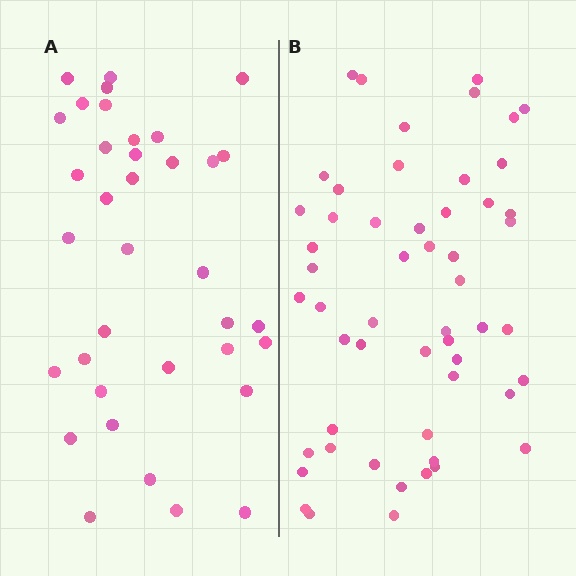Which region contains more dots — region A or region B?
Region B (the right region) has more dots.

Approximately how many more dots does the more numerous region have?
Region B has approximately 20 more dots than region A.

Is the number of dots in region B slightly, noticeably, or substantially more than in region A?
Region B has substantially more. The ratio is roughly 1.5 to 1.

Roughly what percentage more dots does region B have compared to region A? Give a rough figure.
About 50% more.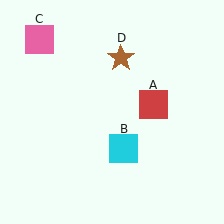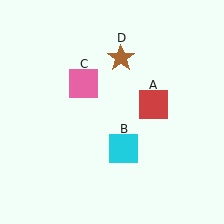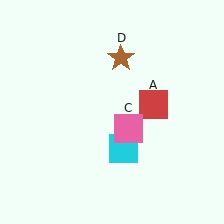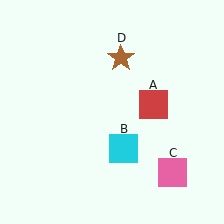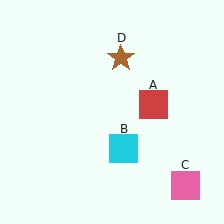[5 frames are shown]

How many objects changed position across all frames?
1 object changed position: pink square (object C).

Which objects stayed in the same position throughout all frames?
Red square (object A) and cyan square (object B) and brown star (object D) remained stationary.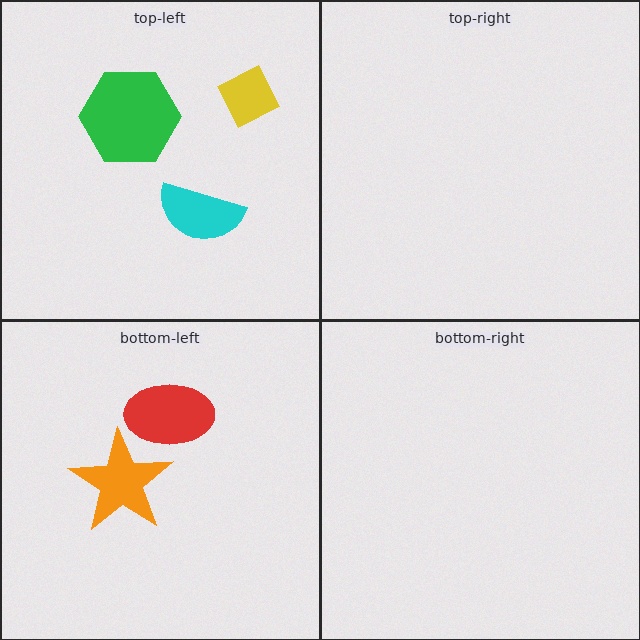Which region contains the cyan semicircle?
The top-left region.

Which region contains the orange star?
The bottom-left region.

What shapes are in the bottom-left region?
The orange star, the red ellipse.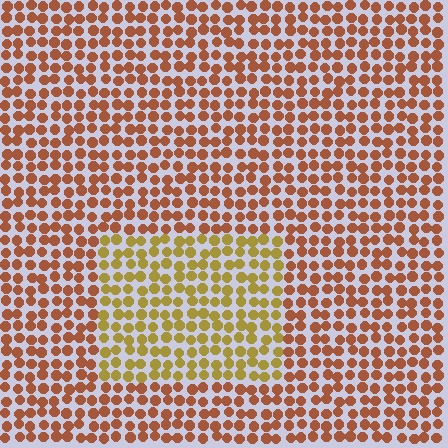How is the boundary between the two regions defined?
The boundary is defined purely by a slight shift in hue (about 35 degrees). Spacing, size, and orientation are identical on both sides.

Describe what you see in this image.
The image is filled with small brown elements in a uniform arrangement. A rectangle-shaped region is visible where the elements are tinted to a slightly different hue, forming a subtle color boundary.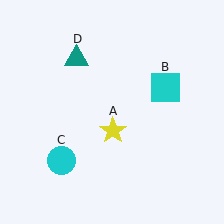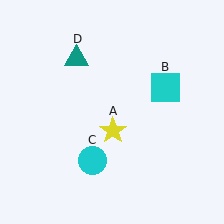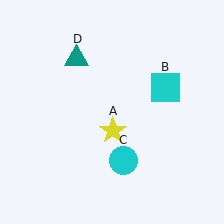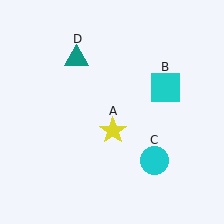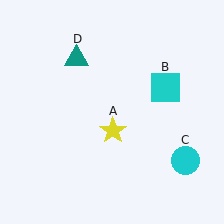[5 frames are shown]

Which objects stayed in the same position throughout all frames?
Yellow star (object A) and cyan square (object B) and teal triangle (object D) remained stationary.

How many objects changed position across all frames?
1 object changed position: cyan circle (object C).